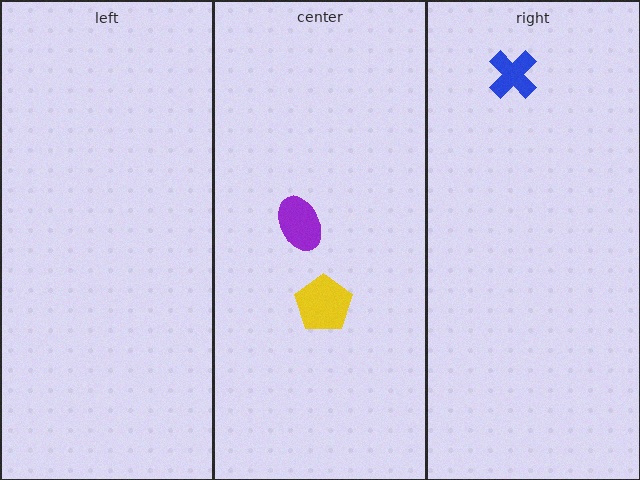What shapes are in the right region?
The blue cross.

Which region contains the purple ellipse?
The center region.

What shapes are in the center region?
The yellow pentagon, the purple ellipse.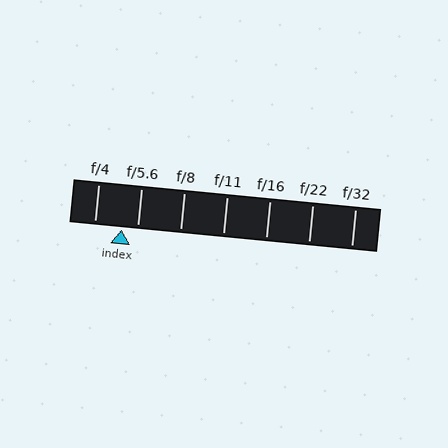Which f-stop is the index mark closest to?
The index mark is closest to f/5.6.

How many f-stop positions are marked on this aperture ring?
There are 7 f-stop positions marked.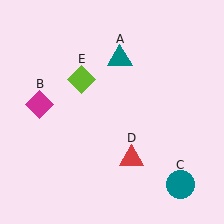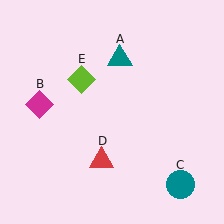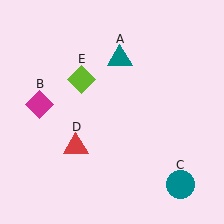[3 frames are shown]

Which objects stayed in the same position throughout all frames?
Teal triangle (object A) and magenta diamond (object B) and teal circle (object C) and lime diamond (object E) remained stationary.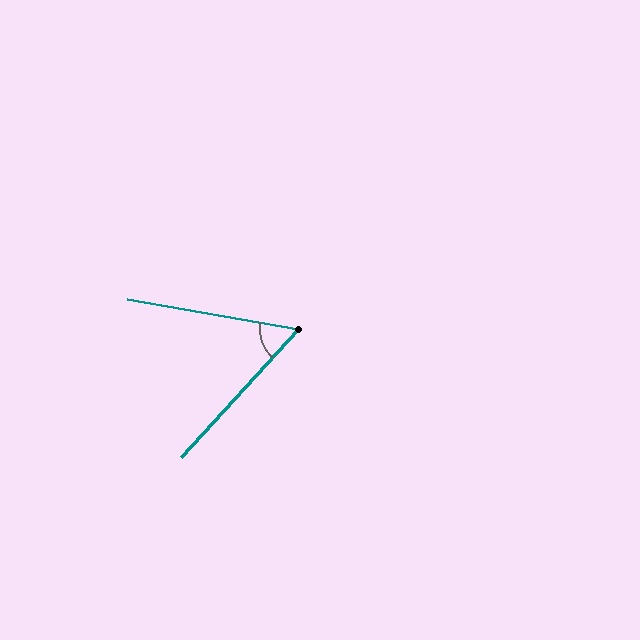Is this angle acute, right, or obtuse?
It is acute.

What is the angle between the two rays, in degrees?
Approximately 57 degrees.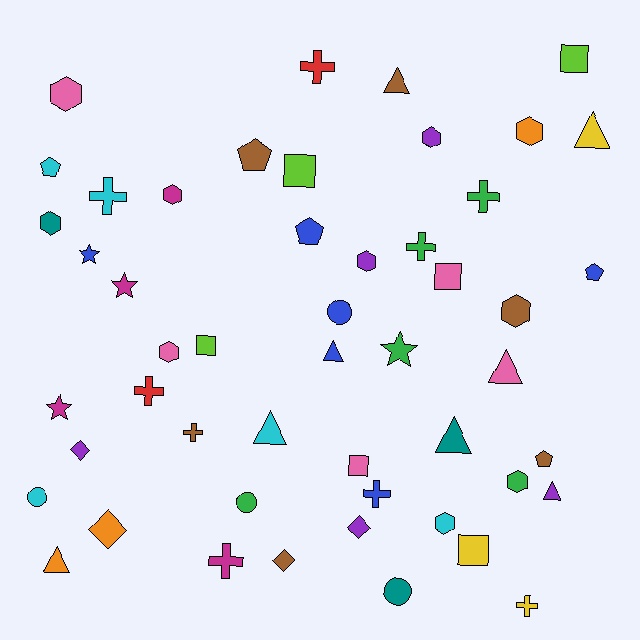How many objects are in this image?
There are 50 objects.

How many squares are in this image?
There are 6 squares.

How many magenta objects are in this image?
There are 4 magenta objects.